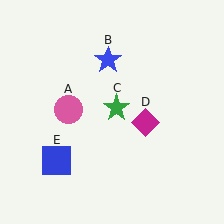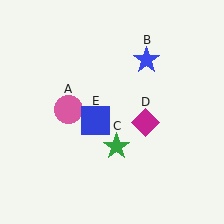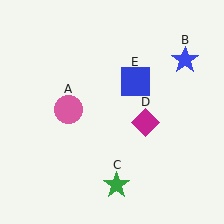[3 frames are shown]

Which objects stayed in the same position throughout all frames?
Pink circle (object A) and magenta diamond (object D) remained stationary.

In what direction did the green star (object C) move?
The green star (object C) moved down.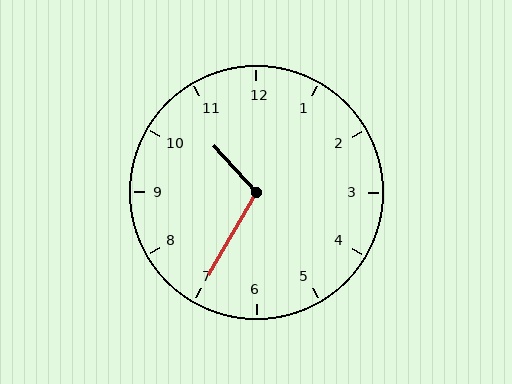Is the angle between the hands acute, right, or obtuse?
It is obtuse.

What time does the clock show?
10:35.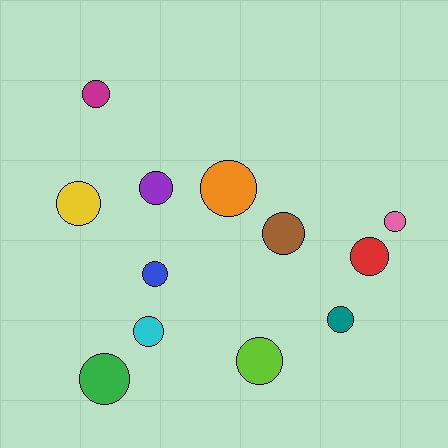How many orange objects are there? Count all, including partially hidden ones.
There is 1 orange object.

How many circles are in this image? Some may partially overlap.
There are 12 circles.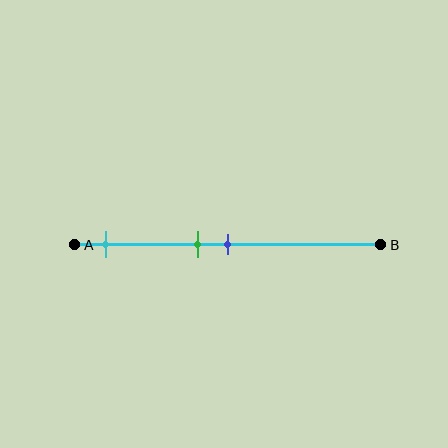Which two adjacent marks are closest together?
The green and blue marks are the closest adjacent pair.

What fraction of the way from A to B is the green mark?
The green mark is approximately 40% (0.4) of the way from A to B.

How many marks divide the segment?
There are 3 marks dividing the segment.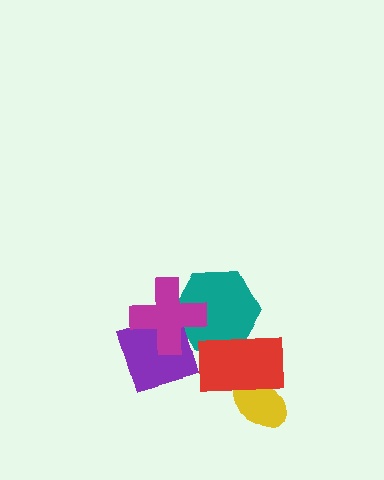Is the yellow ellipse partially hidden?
Yes, it is partially covered by another shape.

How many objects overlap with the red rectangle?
2 objects overlap with the red rectangle.